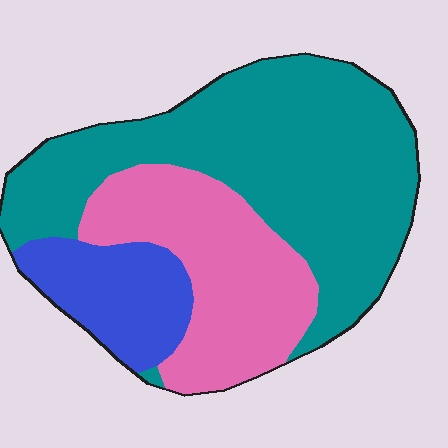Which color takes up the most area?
Teal, at roughly 55%.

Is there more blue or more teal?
Teal.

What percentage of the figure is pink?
Pink takes up about one third (1/3) of the figure.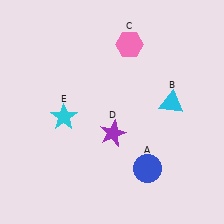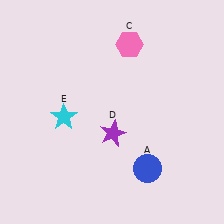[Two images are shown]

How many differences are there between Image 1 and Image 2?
There is 1 difference between the two images.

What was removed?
The cyan triangle (B) was removed in Image 2.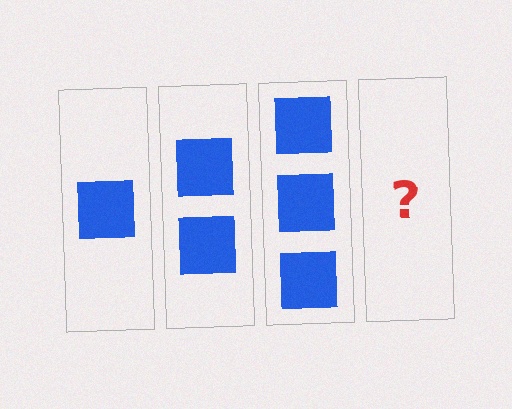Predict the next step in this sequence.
The next step is 4 squares.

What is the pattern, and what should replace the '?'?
The pattern is that each step adds one more square. The '?' should be 4 squares.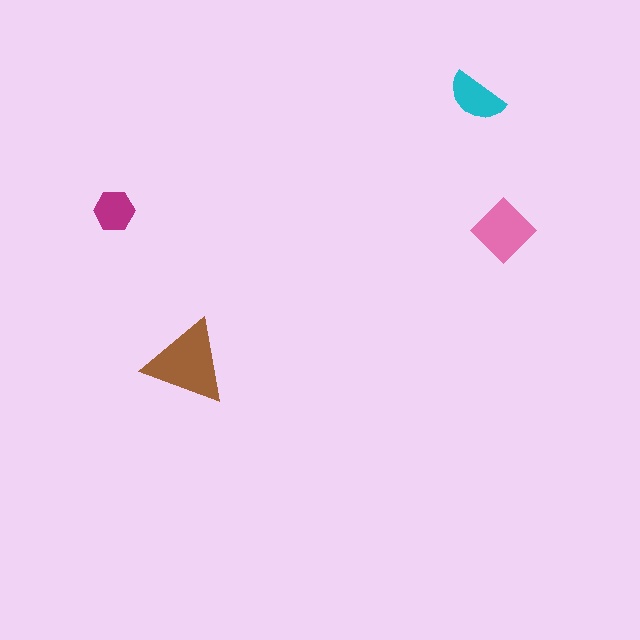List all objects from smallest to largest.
The magenta hexagon, the cyan semicircle, the pink diamond, the brown triangle.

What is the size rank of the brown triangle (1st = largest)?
1st.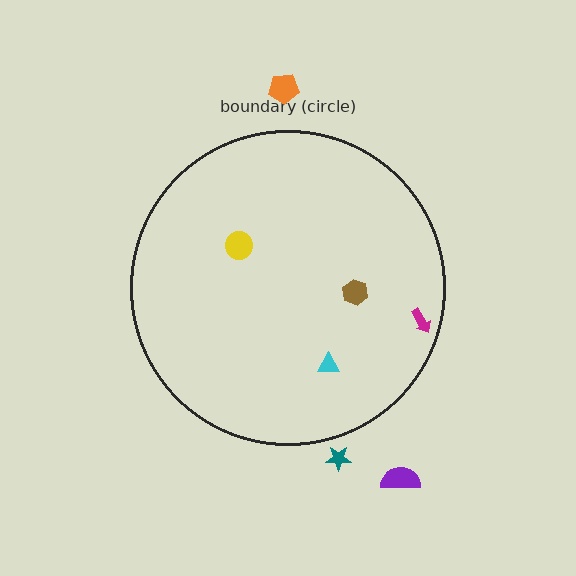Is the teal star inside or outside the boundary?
Outside.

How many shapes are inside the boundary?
4 inside, 3 outside.